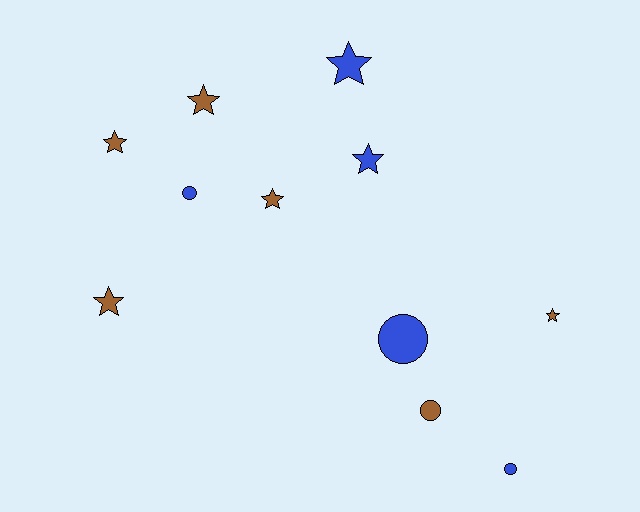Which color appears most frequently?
Brown, with 6 objects.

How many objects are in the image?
There are 11 objects.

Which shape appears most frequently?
Star, with 7 objects.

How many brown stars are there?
There are 5 brown stars.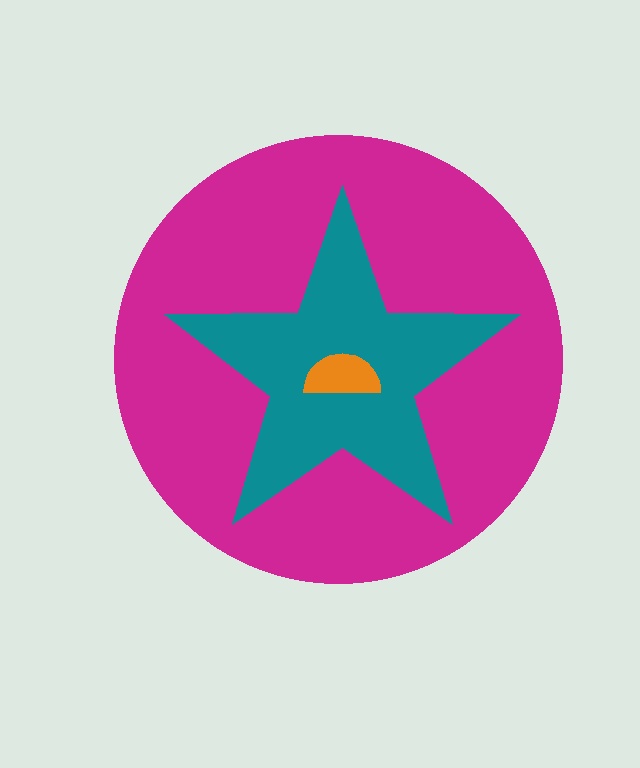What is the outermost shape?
The magenta circle.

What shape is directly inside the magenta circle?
The teal star.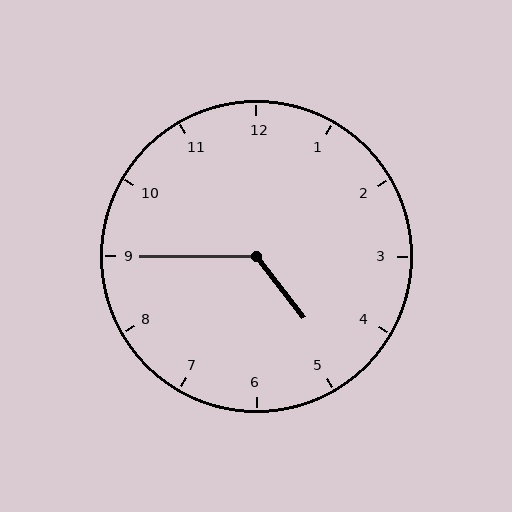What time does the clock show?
4:45.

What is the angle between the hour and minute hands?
Approximately 128 degrees.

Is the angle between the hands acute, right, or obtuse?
It is obtuse.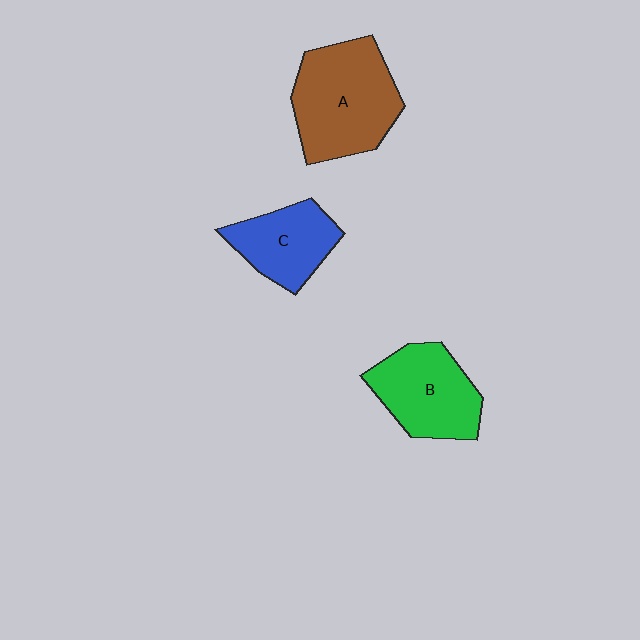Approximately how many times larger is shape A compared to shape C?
Approximately 1.6 times.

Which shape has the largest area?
Shape A (brown).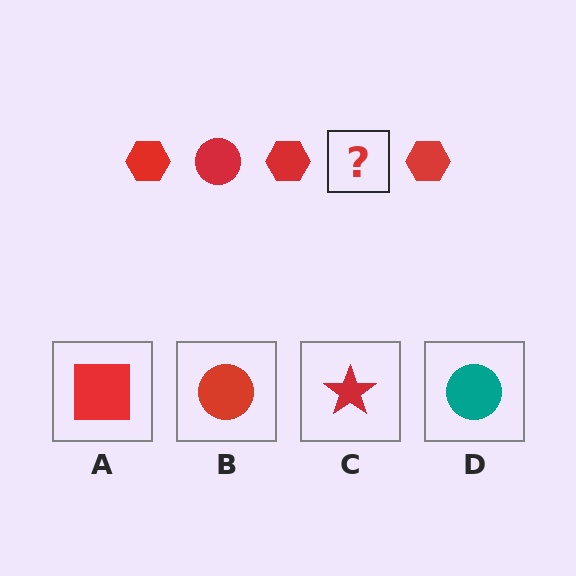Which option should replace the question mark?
Option B.